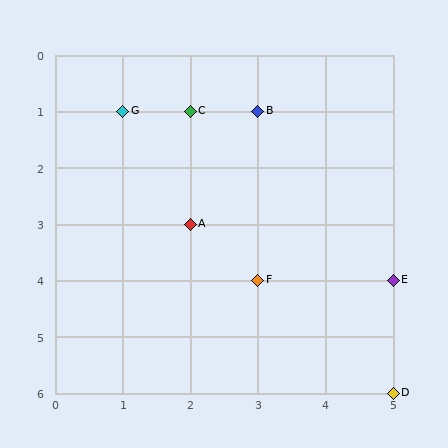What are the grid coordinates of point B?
Point B is at grid coordinates (3, 1).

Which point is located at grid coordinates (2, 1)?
Point C is at (2, 1).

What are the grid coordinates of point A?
Point A is at grid coordinates (2, 3).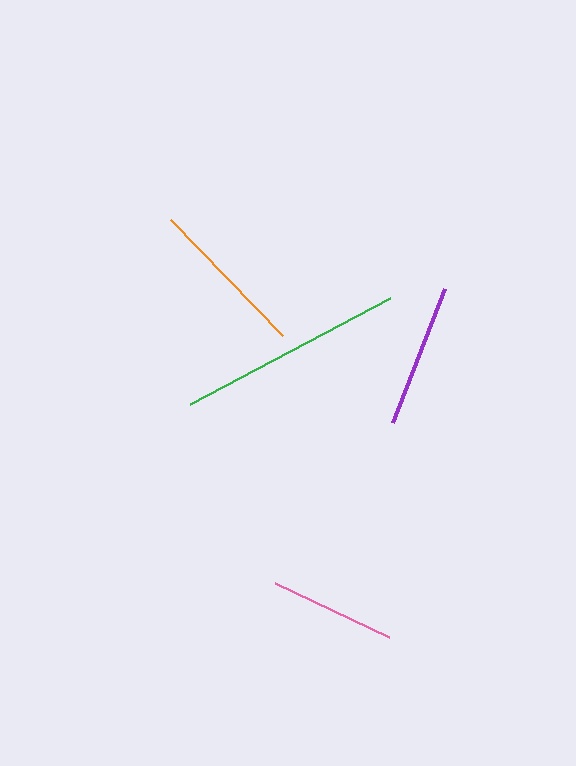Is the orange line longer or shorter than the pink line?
The orange line is longer than the pink line.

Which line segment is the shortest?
The pink line is the shortest at approximately 127 pixels.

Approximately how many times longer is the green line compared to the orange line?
The green line is approximately 1.4 times the length of the orange line.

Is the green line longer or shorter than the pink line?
The green line is longer than the pink line.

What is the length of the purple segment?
The purple segment is approximately 144 pixels long.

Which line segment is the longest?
The green line is the longest at approximately 226 pixels.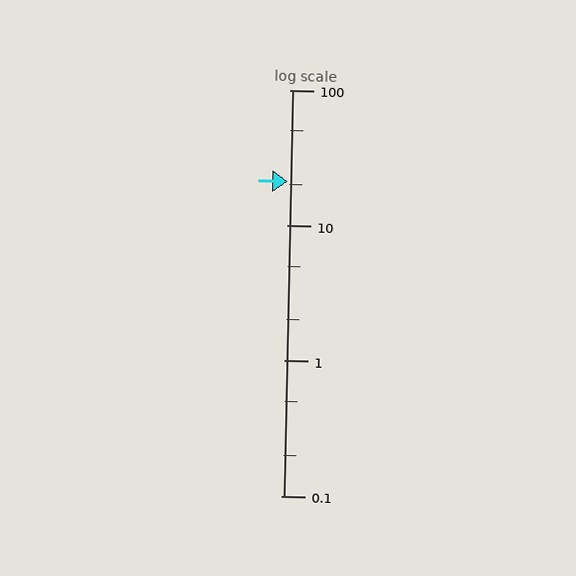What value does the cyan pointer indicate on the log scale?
The pointer indicates approximately 21.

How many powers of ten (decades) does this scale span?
The scale spans 3 decades, from 0.1 to 100.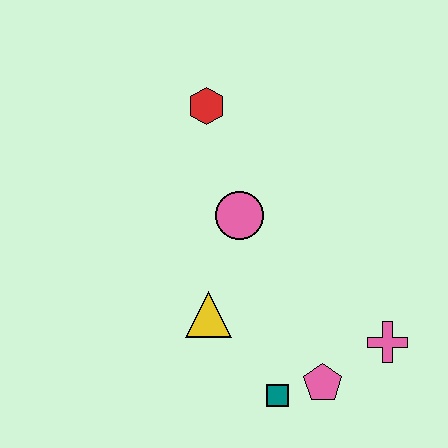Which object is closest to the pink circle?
The yellow triangle is closest to the pink circle.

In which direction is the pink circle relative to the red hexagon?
The pink circle is below the red hexagon.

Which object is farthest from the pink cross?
The red hexagon is farthest from the pink cross.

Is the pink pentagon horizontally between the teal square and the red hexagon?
No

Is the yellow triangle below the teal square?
No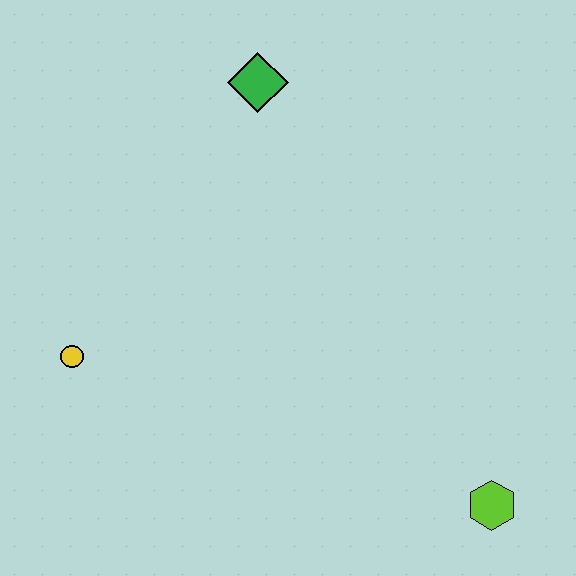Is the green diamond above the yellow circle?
Yes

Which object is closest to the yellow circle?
The green diamond is closest to the yellow circle.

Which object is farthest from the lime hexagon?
The green diamond is farthest from the lime hexagon.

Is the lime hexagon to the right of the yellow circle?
Yes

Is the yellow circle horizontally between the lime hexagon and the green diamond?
No